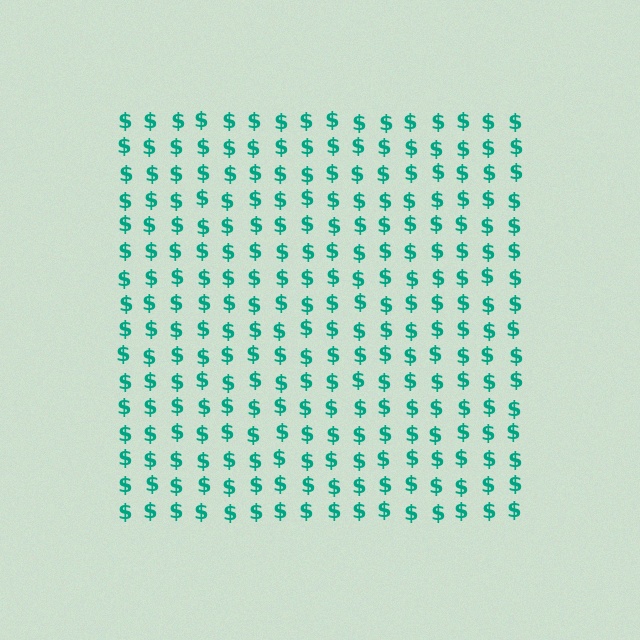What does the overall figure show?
The overall figure shows a square.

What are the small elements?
The small elements are dollar signs.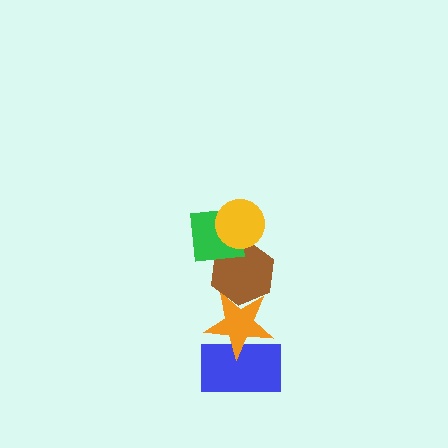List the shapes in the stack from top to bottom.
From top to bottom: the yellow circle, the green square, the brown hexagon, the orange star, the blue rectangle.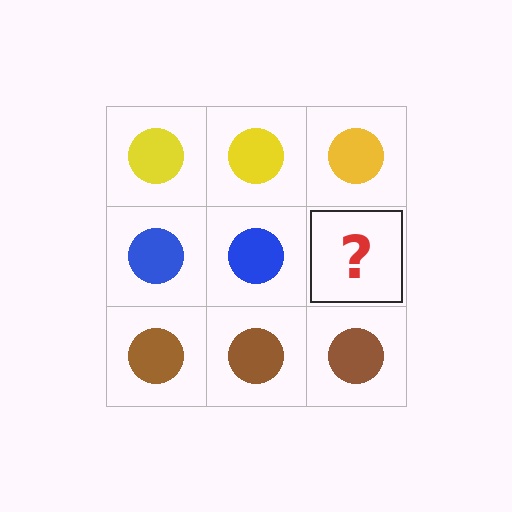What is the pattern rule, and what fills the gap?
The rule is that each row has a consistent color. The gap should be filled with a blue circle.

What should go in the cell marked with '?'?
The missing cell should contain a blue circle.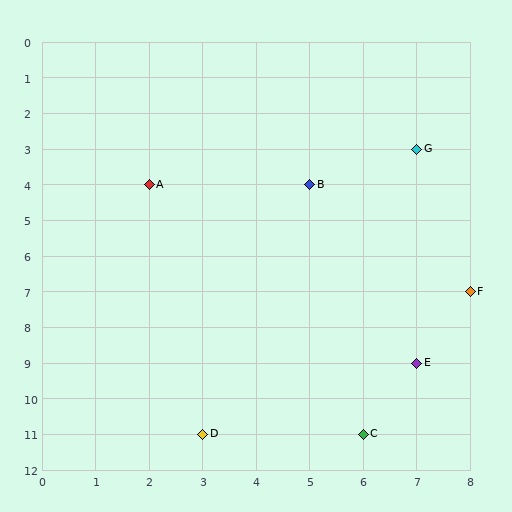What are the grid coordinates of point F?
Point F is at grid coordinates (8, 7).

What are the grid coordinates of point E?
Point E is at grid coordinates (7, 9).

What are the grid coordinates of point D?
Point D is at grid coordinates (3, 11).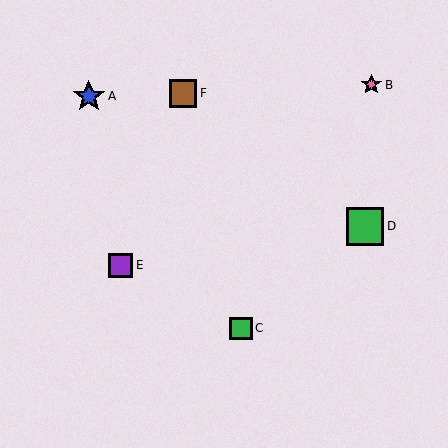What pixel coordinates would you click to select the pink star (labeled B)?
Click at (371, 85) to select the pink star B.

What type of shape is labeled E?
Shape E is a purple square.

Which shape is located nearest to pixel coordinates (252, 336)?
The green square (labeled C) at (241, 328) is nearest to that location.